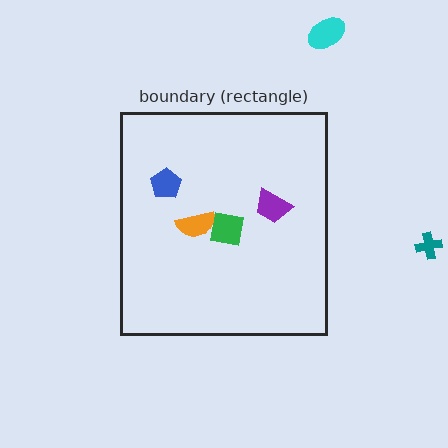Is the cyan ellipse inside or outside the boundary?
Outside.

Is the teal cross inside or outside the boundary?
Outside.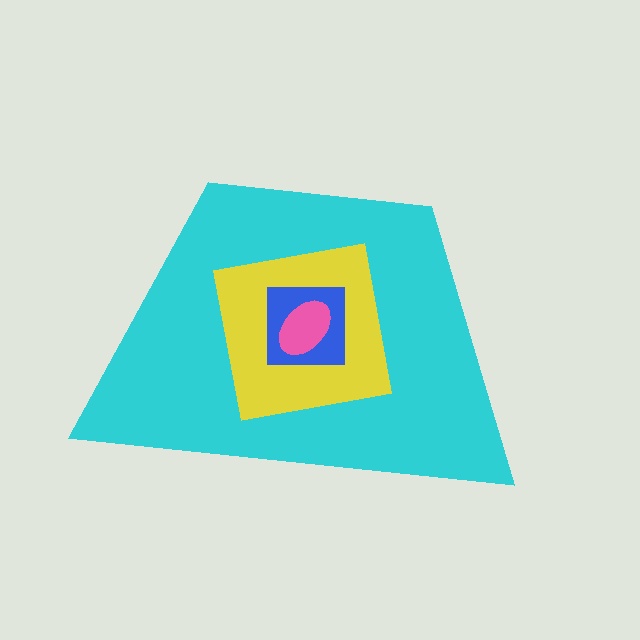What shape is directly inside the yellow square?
The blue square.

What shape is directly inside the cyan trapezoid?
The yellow square.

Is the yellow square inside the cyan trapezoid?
Yes.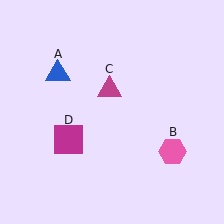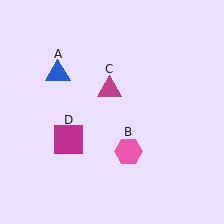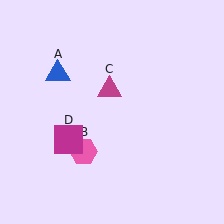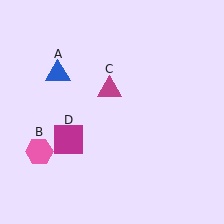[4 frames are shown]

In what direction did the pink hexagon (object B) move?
The pink hexagon (object B) moved left.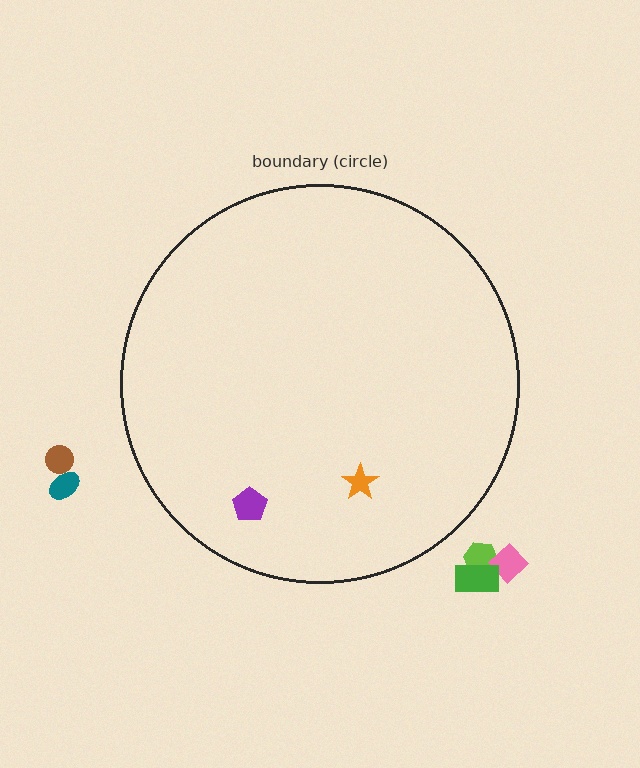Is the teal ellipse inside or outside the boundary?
Outside.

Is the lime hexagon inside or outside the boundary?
Outside.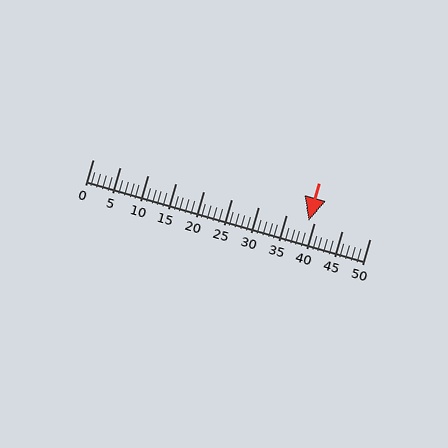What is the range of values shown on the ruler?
The ruler shows values from 0 to 50.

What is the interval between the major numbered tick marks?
The major tick marks are spaced 5 units apart.